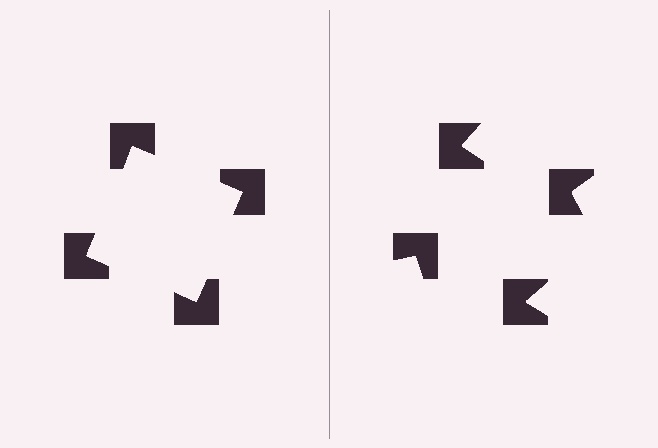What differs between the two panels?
The notched squares are positioned identically on both sides; only the wedge orientations differ. On the left they align to a square; on the right they are misaligned.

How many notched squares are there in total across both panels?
8 — 4 on each side.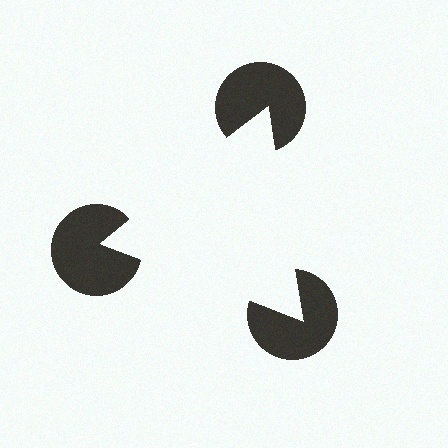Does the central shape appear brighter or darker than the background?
It typically appears slightly brighter than the background, even though no actual brightness change is drawn.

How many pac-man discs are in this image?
There are 3 — one at each vertex of the illusory triangle.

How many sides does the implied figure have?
3 sides.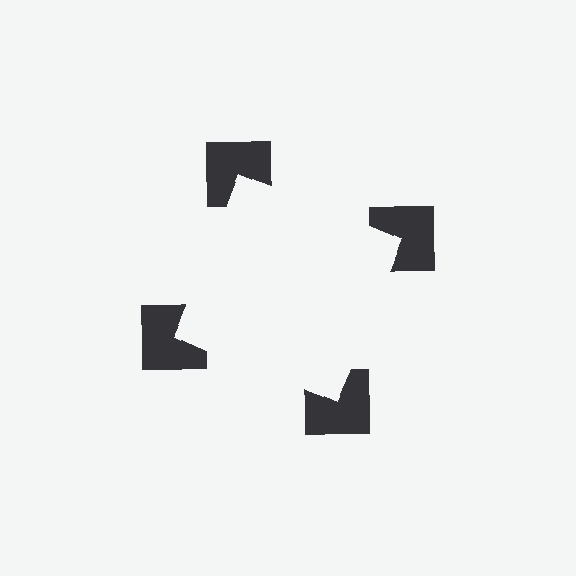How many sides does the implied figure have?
4 sides.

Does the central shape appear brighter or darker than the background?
It typically appears slightly brighter than the background, even though no actual brightness change is drawn.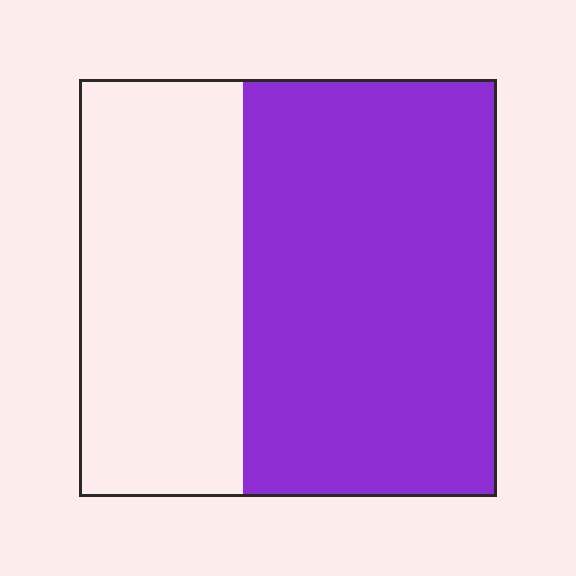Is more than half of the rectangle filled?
Yes.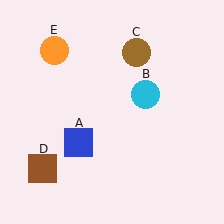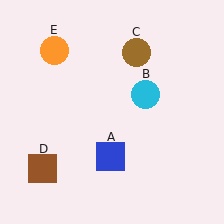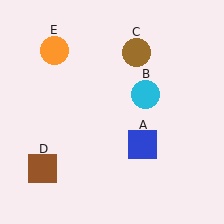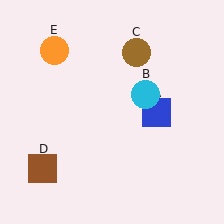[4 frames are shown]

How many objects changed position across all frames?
1 object changed position: blue square (object A).